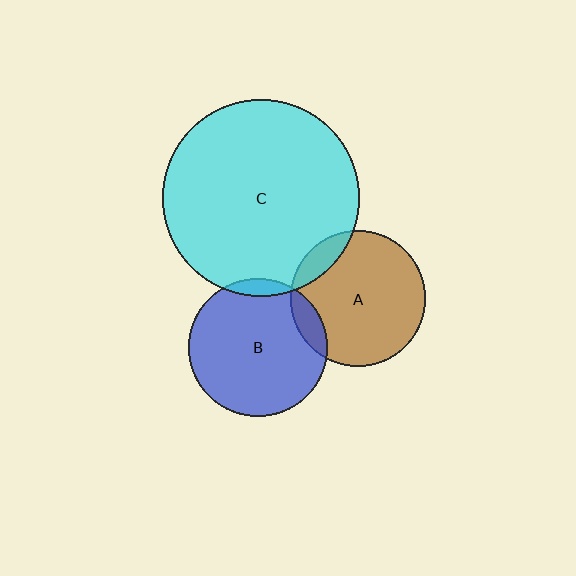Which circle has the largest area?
Circle C (cyan).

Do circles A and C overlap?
Yes.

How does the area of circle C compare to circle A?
Approximately 2.1 times.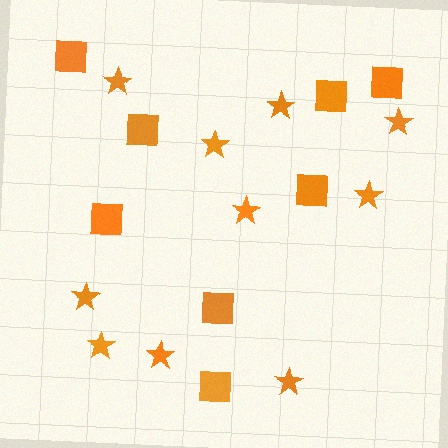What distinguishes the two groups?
There are 2 groups: one group of squares (8) and one group of stars (10).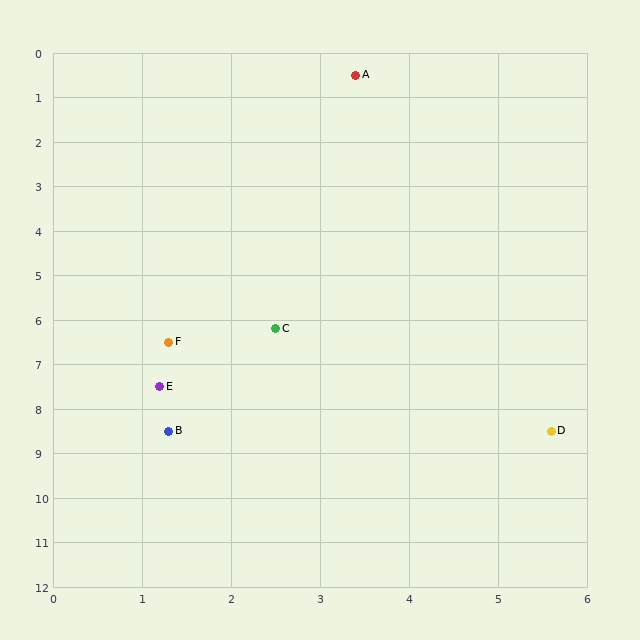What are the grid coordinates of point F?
Point F is at approximately (1.3, 6.5).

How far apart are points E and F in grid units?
Points E and F are about 1.0 grid units apart.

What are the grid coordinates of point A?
Point A is at approximately (3.4, 0.5).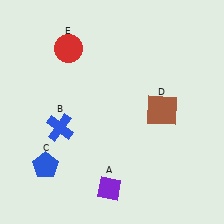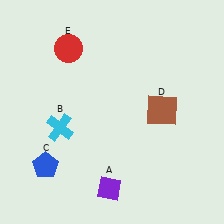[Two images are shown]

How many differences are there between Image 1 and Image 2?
There is 1 difference between the two images.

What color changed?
The cross (B) changed from blue in Image 1 to cyan in Image 2.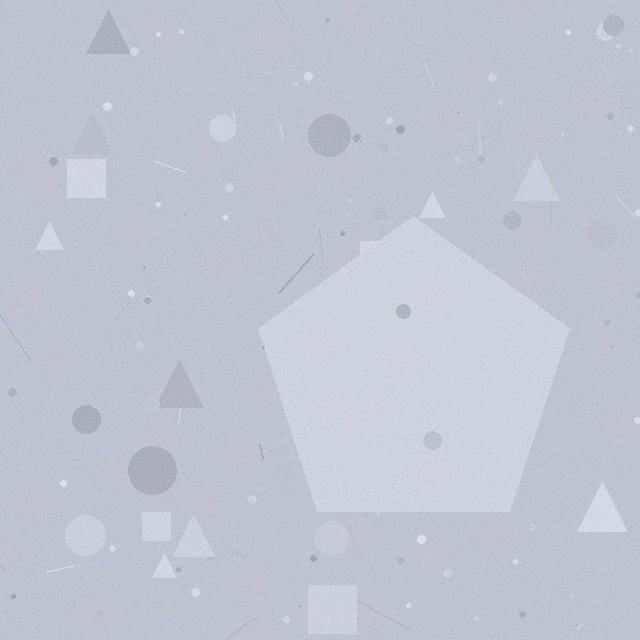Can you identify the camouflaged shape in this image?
The camouflaged shape is a pentagon.